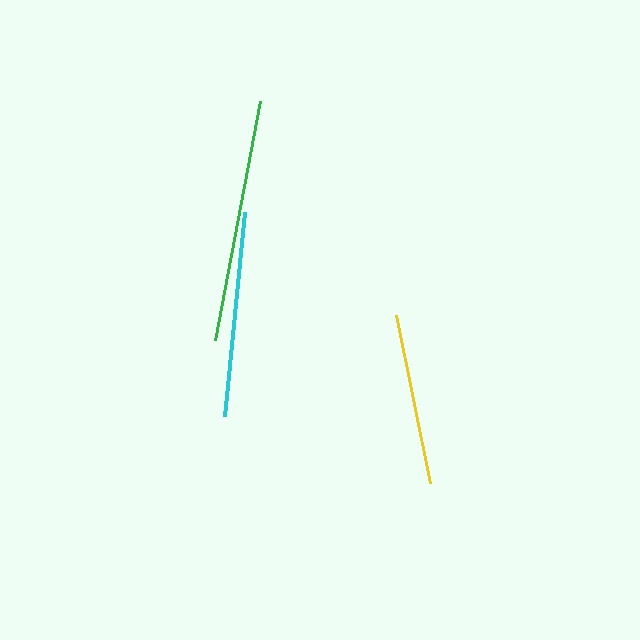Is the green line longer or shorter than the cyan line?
The green line is longer than the cyan line.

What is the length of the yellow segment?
The yellow segment is approximately 171 pixels long.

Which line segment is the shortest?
The yellow line is the shortest at approximately 171 pixels.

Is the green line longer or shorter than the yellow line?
The green line is longer than the yellow line.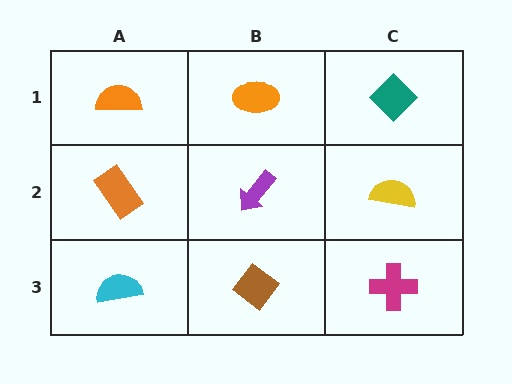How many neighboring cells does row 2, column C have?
3.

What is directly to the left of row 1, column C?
An orange ellipse.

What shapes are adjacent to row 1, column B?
A purple arrow (row 2, column B), an orange semicircle (row 1, column A), a teal diamond (row 1, column C).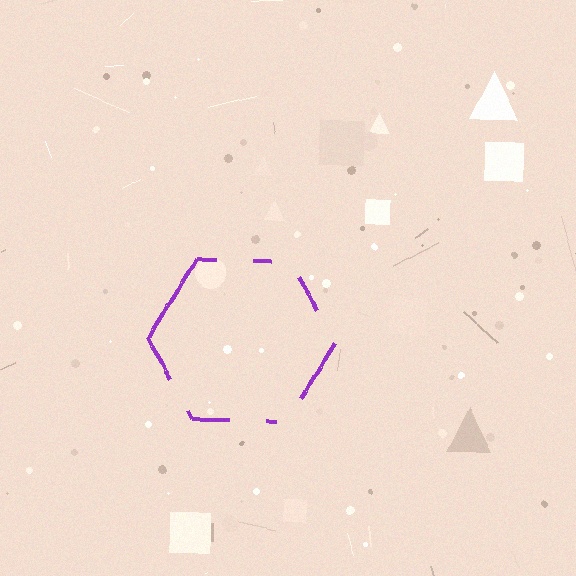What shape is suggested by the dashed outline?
The dashed outline suggests a hexagon.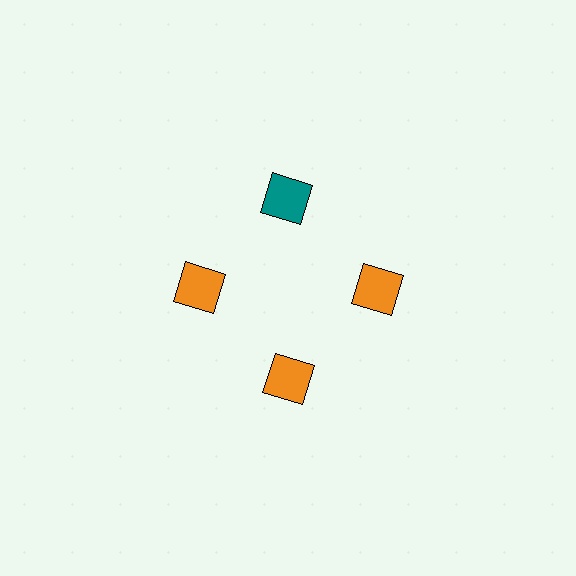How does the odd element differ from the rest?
It has a different color: teal instead of orange.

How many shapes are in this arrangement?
There are 4 shapes arranged in a ring pattern.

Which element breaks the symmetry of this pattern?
The teal square at roughly the 12 o'clock position breaks the symmetry. All other shapes are orange squares.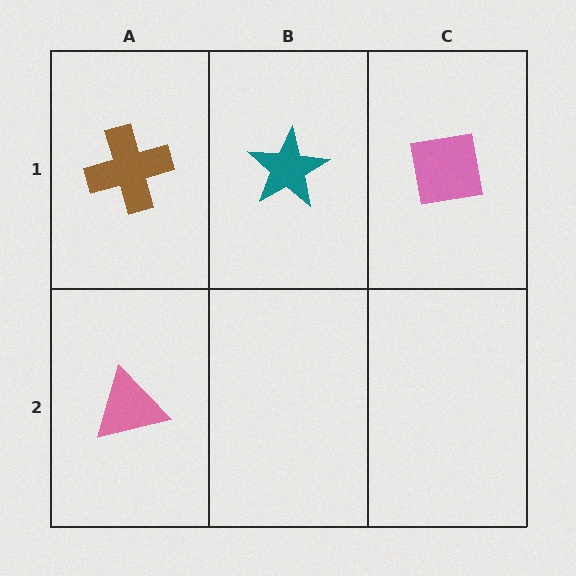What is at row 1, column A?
A brown cross.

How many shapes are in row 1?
3 shapes.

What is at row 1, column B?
A teal star.